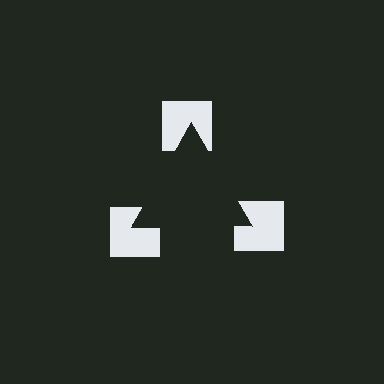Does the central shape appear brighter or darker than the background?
It typically appears slightly darker than the background, even though no actual brightness change is drawn.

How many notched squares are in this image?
There are 3 — one at each vertex of the illusory triangle.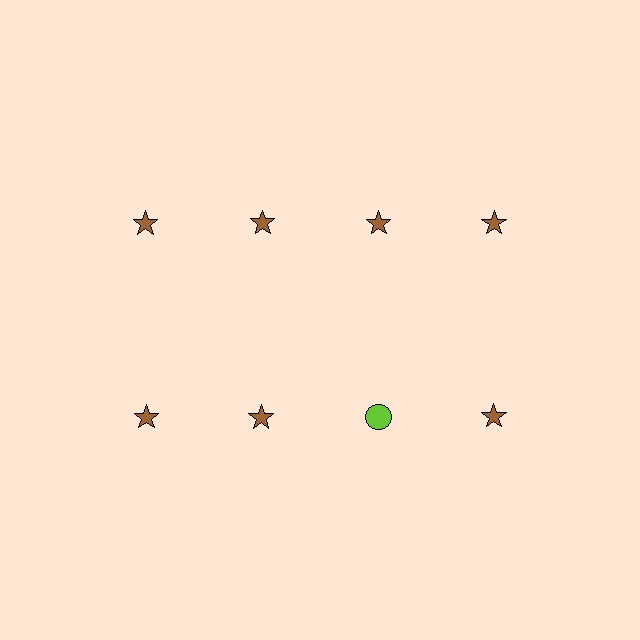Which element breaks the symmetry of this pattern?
The lime circle in the second row, center column breaks the symmetry. All other shapes are brown stars.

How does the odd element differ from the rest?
It differs in both color (lime instead of brown) and shape (circle instead of star).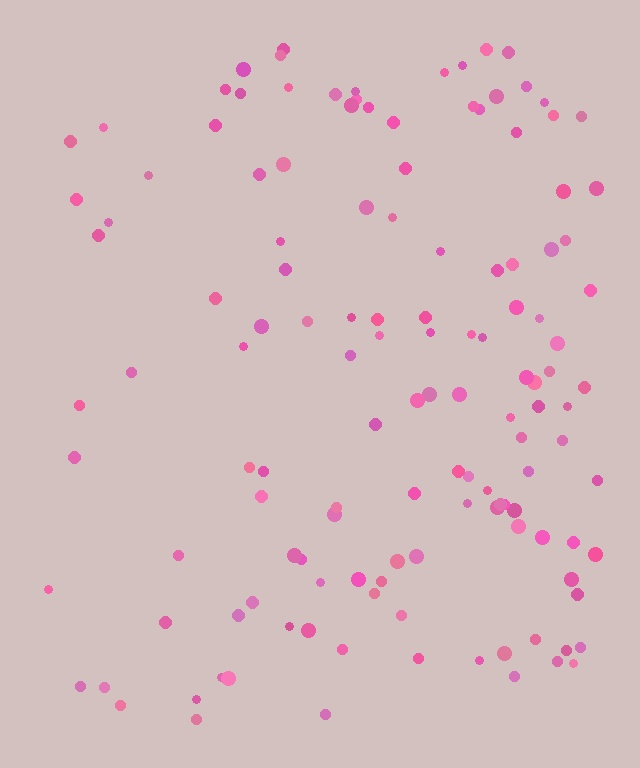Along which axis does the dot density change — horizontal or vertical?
Horizontal.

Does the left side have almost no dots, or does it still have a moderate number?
Still a moderate number, just noticeably fewer than the right.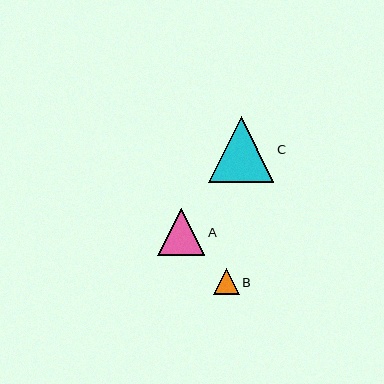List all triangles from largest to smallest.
From largest to smallest: C, A, B.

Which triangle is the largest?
Triangle C is the largest with a size of approximately 65 pixels.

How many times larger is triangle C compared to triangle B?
Triangle C is approximately 2.5 times the size of triangle B.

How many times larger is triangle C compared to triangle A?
Triangle C is approximately 1.4 times the size of triangle A.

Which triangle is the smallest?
Triangle B is the smallest with a size of approximately 26 pixels.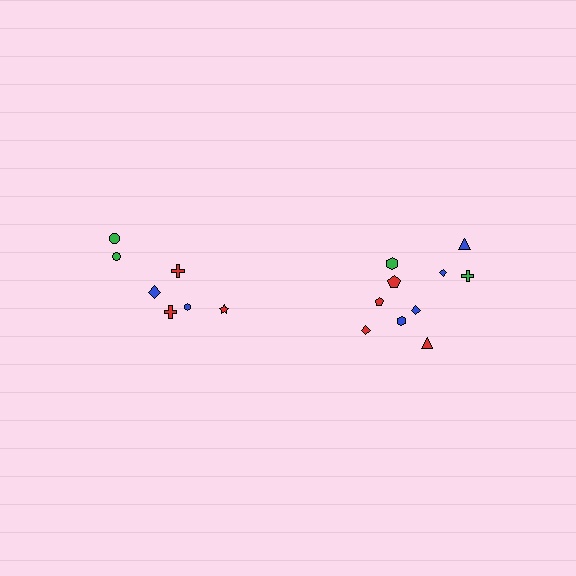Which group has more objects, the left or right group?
The right group.